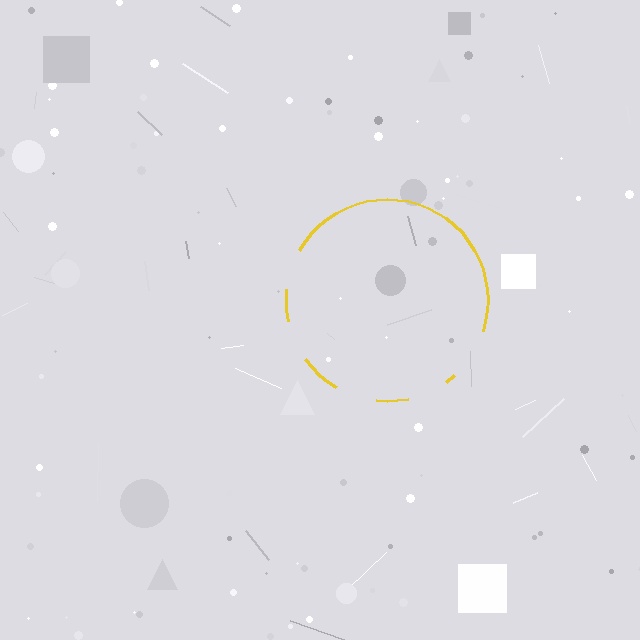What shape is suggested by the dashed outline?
The dashed outline suggests a circle.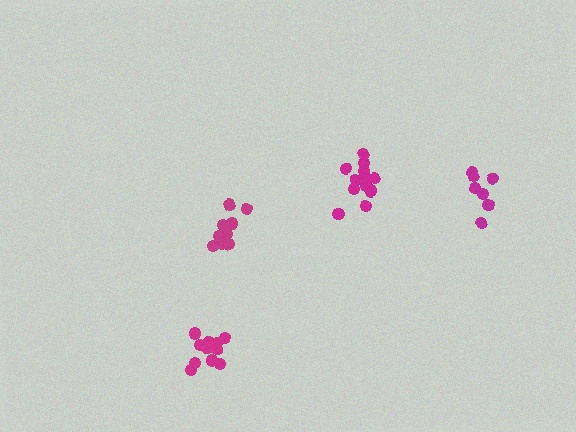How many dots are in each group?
Group 1: 7 dots, Group 2: 13 dots, Group 3: 12 dots, Group 4: 11 dots (43 total).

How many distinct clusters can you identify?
There are 4 distinct clusters.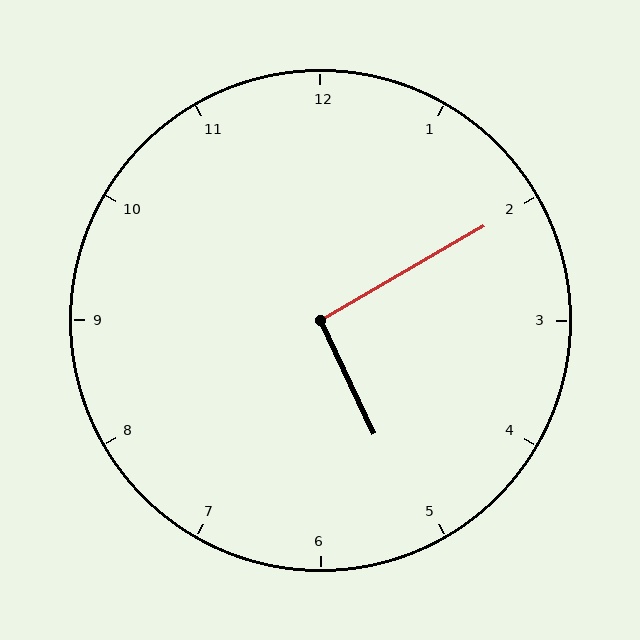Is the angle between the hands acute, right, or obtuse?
It is right.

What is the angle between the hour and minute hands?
Approximately 95 degrees.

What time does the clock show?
5:10.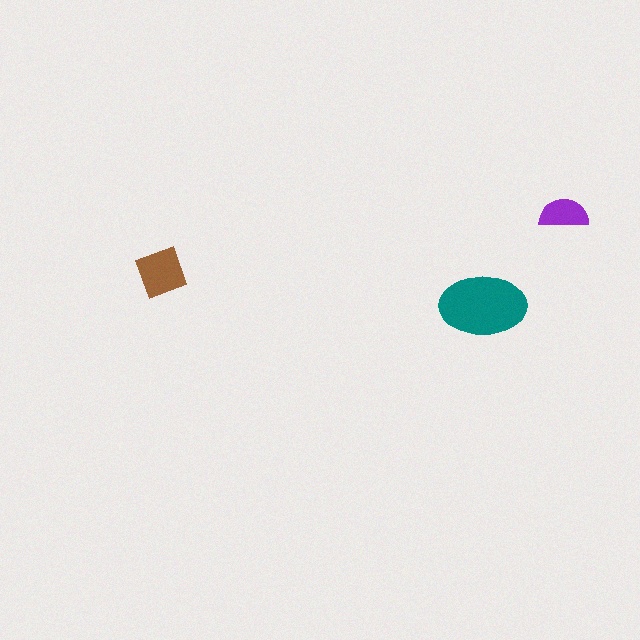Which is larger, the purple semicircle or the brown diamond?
The brown diamond.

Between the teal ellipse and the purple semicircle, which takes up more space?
The teal ellipse.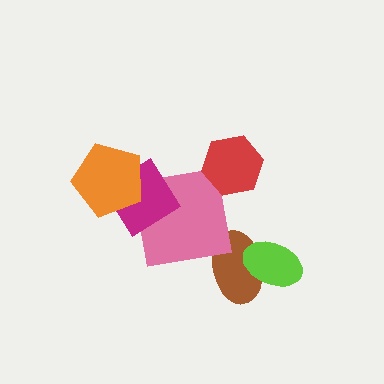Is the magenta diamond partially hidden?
Yes, it is partially covered by another shape.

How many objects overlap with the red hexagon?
0 objects overlap with the red hexagon.